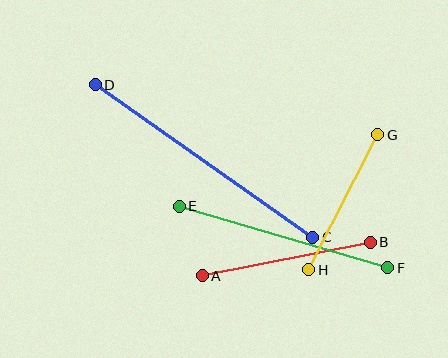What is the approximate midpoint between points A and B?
The midpoint is at approximately (286, 259) pixels.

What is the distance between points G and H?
The distance is approximately 151 pixels.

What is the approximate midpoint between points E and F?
The midpoint is at approximately (284, 237) pixels.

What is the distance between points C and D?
The distance is approximately 266 pixels.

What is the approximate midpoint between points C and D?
The midpoint is at approximately (204, 161) pixels.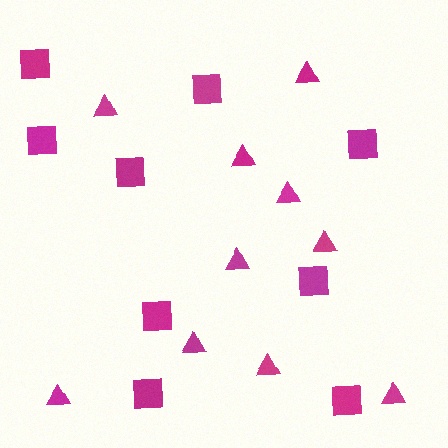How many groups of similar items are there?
There are 2 groups: one group of triangles (10) and one group of squares (9).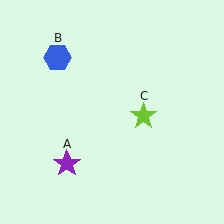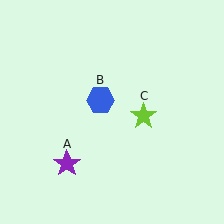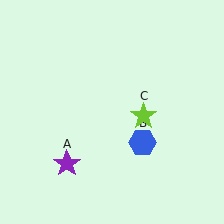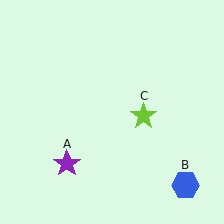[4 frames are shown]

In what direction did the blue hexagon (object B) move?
The blue hexagon (object B) moved down and to the right.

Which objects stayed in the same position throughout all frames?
Purple star (object A) and lime star (object C) remained stationary.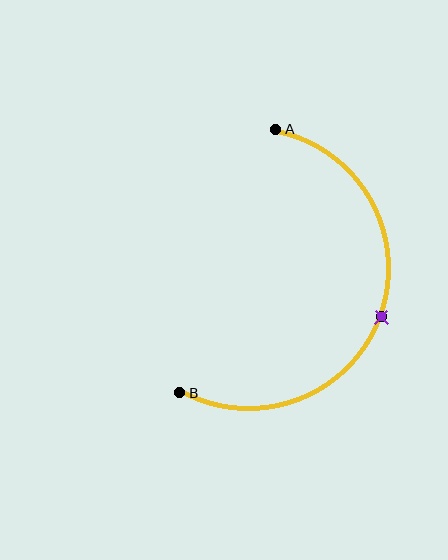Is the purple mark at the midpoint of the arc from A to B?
Yes. The purple mark lies on the arc at equal arc-length from both A and B — it is the arc midpoint.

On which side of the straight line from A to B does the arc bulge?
The arc bulges to the right of the straight line connecting A and B.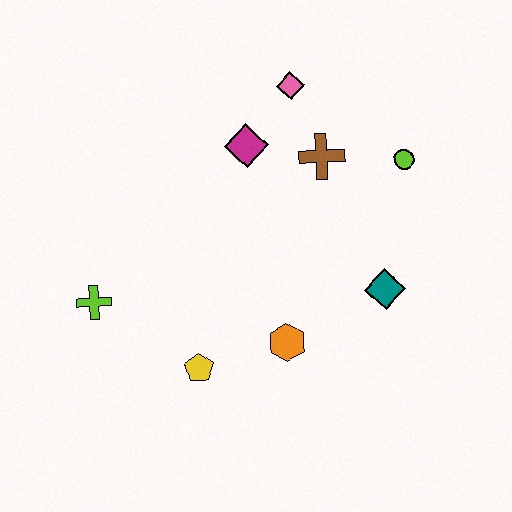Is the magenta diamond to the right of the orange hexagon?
No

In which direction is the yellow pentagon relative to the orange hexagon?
The yellow pentagon is to the left of the orange hexagon.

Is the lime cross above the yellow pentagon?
Yes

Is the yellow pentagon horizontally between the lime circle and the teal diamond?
No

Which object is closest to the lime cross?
The yellow pentagon is closest to the lime cross.